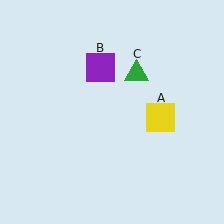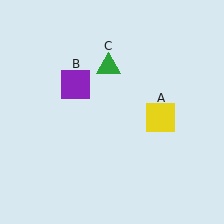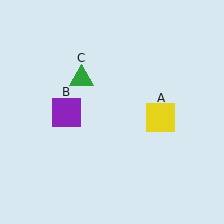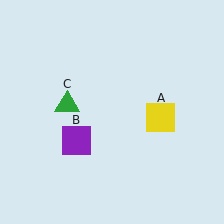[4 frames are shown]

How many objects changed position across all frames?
2 objects changed position: purple square (object B), green triangle (object C).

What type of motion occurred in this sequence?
The purple square (object B), green triangle (object C) rotated counterclockwise around the center of the scene.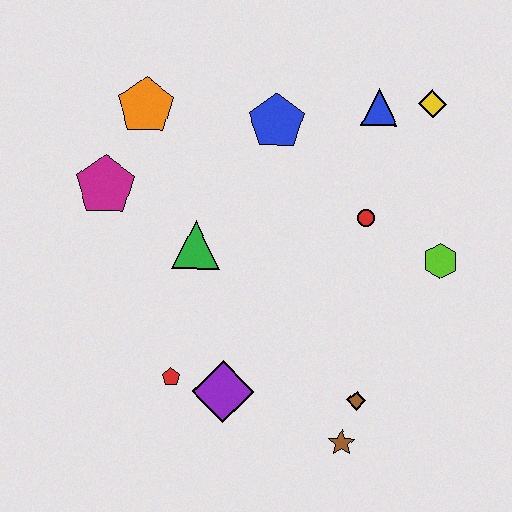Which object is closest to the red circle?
The lime hexagon is closest to the red circle.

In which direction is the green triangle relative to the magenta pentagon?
The green triangle is to the right of the magenta pentagon.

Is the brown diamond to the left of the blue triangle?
Yes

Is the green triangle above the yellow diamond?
No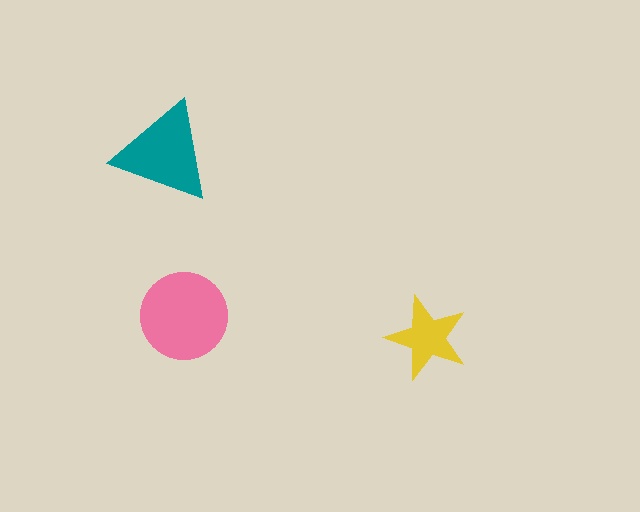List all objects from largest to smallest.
The pink circle, the teal triangle, the yellow star.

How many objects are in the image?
There are 3 objects in the image.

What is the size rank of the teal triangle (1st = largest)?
2nd.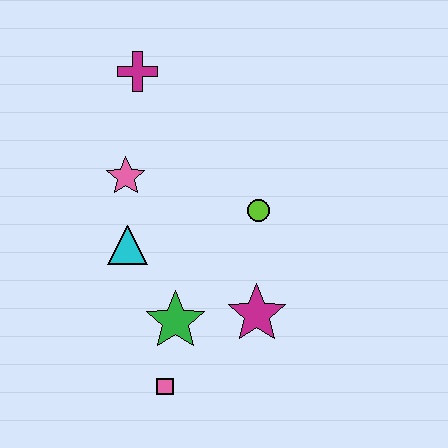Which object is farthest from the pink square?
The magenta cross is farthest from the pink square.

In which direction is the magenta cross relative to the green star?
The magenta cross is above the green star.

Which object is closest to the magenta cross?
The pink star is closest to the magenta cross.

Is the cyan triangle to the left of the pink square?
Yes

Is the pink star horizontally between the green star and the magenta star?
No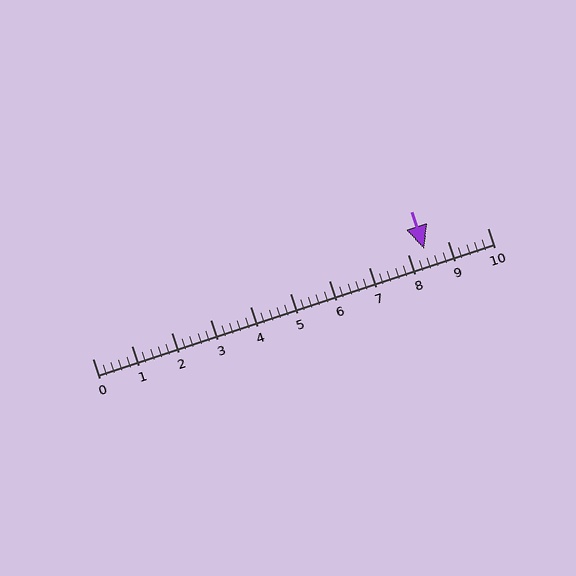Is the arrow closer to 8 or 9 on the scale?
The arrow is closer to 8.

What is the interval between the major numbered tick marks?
The major tick marks are spaced 1 units apart.